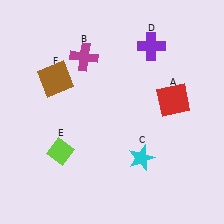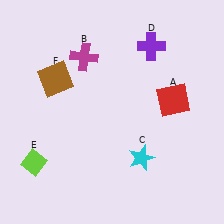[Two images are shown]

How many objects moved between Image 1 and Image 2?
1 object moved between the two images.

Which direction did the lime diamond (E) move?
The lime diamond (E) moved left.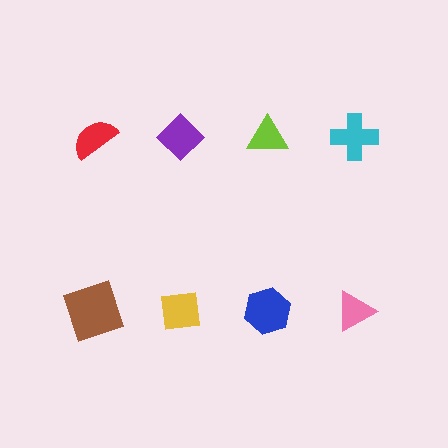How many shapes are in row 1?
4 shapes.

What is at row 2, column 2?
A yellow square.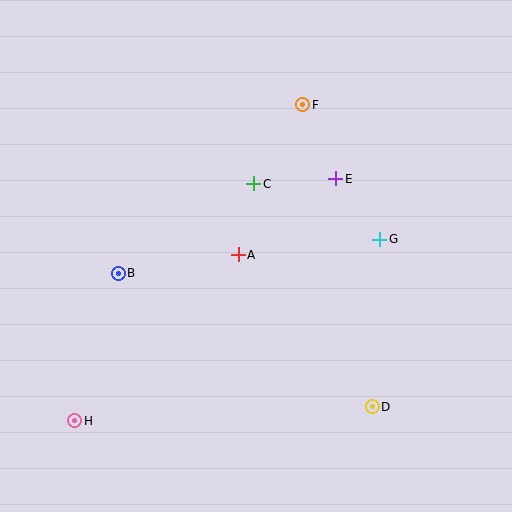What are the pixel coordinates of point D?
Point D is at (372, 407).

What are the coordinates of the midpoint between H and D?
The midpoint between H and D is at (224, 414).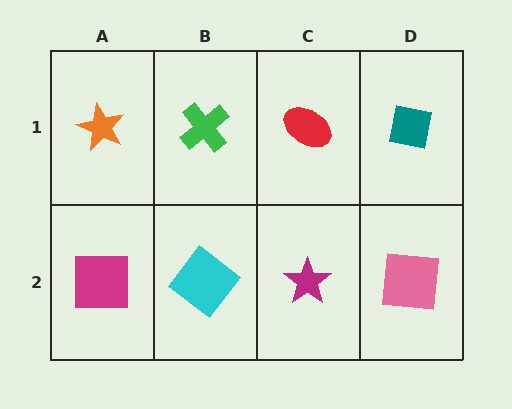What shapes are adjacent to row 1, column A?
A magenta square (row 2, column A), a green cross (row 1, column B).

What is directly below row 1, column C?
A magenta star.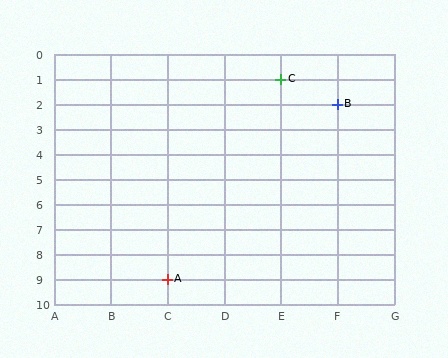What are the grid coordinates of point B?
Point B is at grid coordinates (F, 2).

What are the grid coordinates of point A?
Point A is at grid coordinates (C, 9).